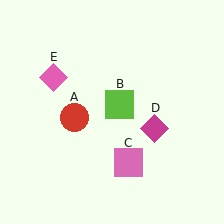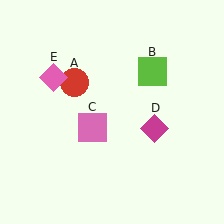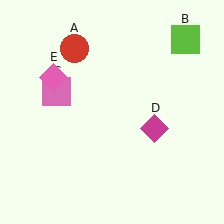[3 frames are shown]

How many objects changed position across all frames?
3 objects changed position: red circle (object A), lime square (object B), pink square (object C).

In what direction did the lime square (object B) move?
The lime square (object B) moved up and to the right.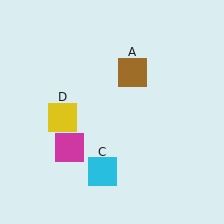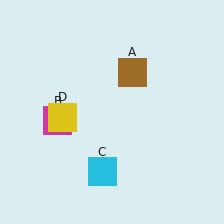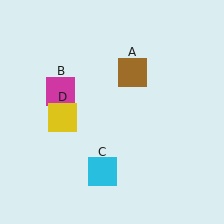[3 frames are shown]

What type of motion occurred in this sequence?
The magenta square (object B) rotated clockwise around the center of the scene.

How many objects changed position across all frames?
1 object changed position: magenta square (object B).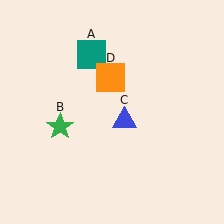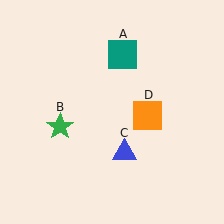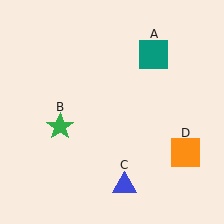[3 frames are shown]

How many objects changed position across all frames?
3 objects changed position: teal square (object A), blue triangle (object C), orange square (object D).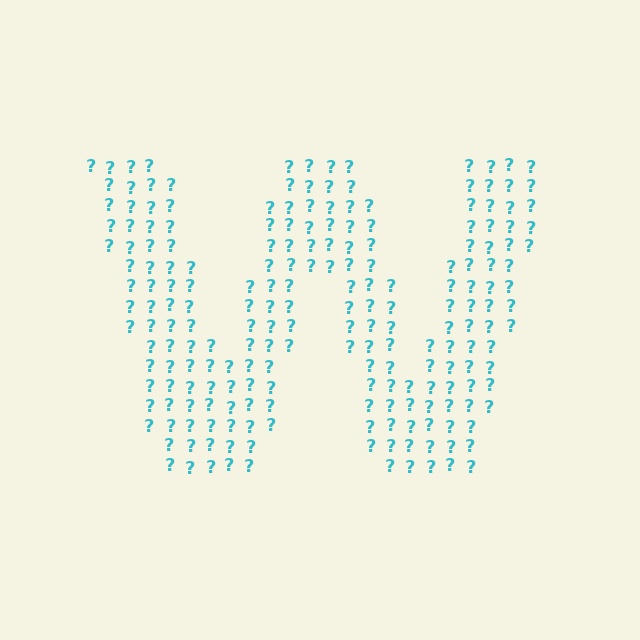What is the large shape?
The large shape is the letter W.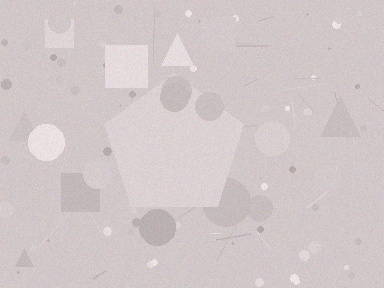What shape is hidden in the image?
A pentagon is hidden in the image.